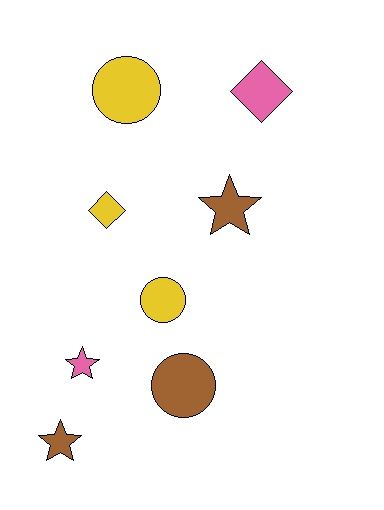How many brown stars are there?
There are 2 brown stars.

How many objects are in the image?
There are 8 objects.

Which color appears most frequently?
Yellow, with 3 objects.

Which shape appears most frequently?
Circle, with 3 objects.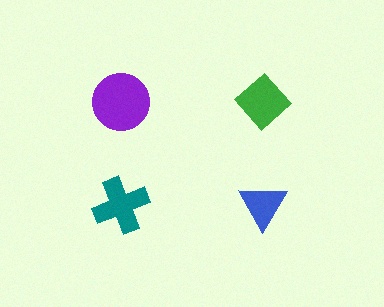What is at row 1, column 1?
A purple circle.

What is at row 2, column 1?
A teal cross.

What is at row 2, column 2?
A blue triangle.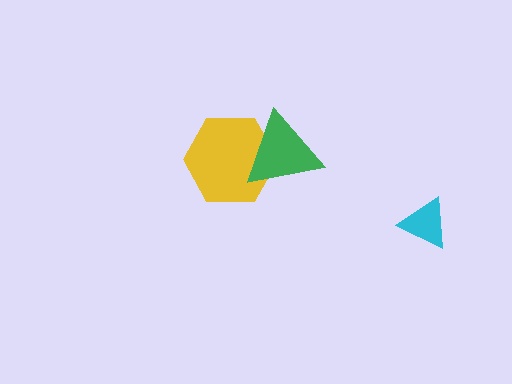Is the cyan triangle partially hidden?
No, no other shape covers it.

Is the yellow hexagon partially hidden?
Yes, it is partially covered by another shape.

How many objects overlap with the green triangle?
1 object overlaps with the green triangle.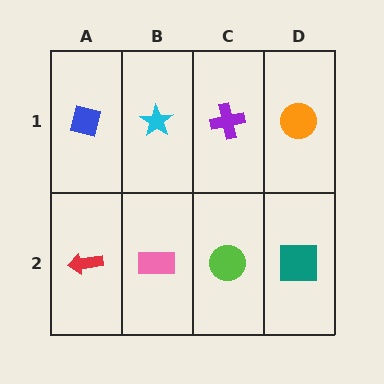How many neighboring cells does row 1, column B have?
3.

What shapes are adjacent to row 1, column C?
A lime circle (row 2, column C), a cyan star (row 1, column B), an orange circle (row 1, column D).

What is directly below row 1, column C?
A lime circle.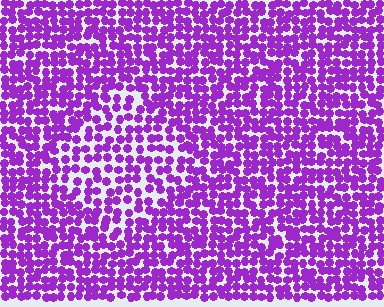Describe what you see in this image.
The image contains small purple elements arranged at two different densities. A diamond-shaped region is visible where the elements are less densely packed than the surrounding area.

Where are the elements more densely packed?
The elements are more densely packed outside the diamond boundary.